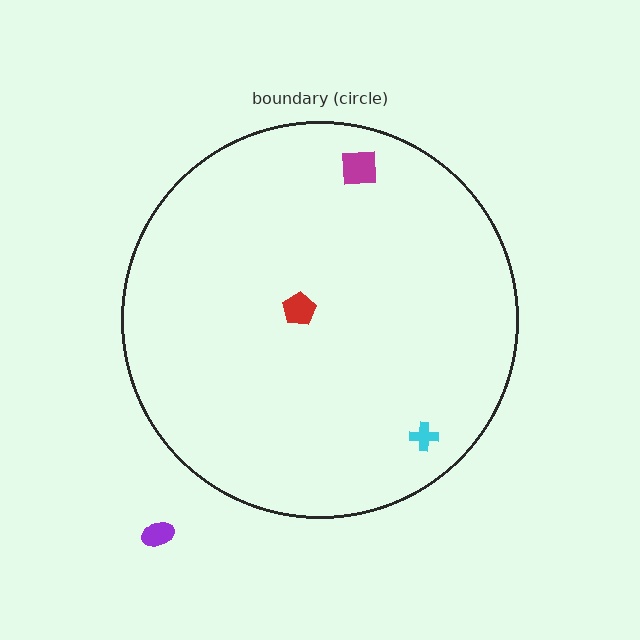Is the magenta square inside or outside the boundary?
Inside.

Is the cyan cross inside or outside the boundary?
Inside.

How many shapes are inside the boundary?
3 inside, 1 outside.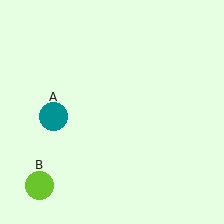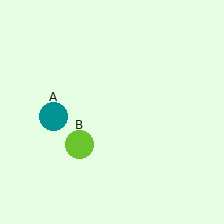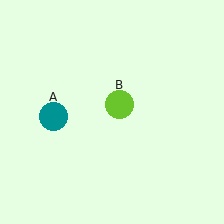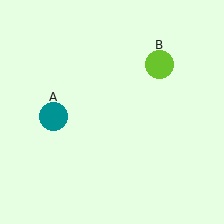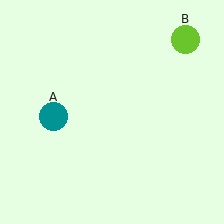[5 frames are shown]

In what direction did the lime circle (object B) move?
The lime circle (object B) moved up and to the right.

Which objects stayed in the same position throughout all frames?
Teal circle (object A) remained stationary.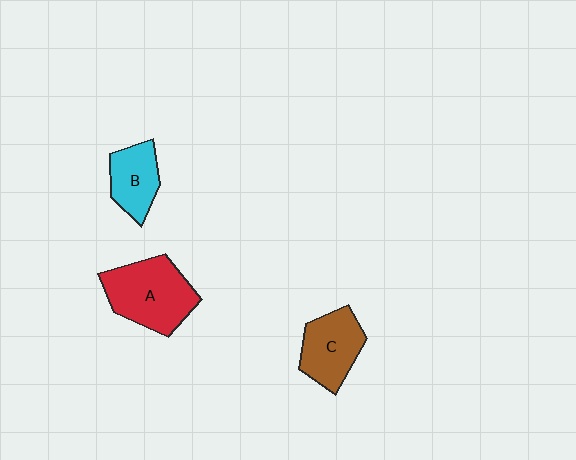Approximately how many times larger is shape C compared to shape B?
Approximately 1.3 times.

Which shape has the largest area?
Shape A (red).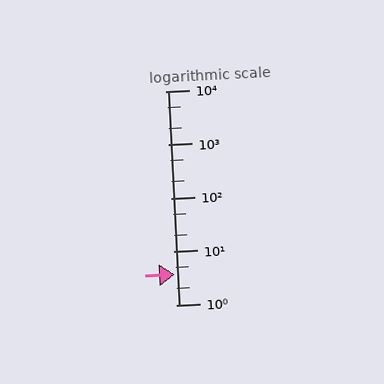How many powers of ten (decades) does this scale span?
The scale spans 4 decades, from 1 to 10000.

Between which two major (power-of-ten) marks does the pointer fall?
The pointer is between 1 and 10.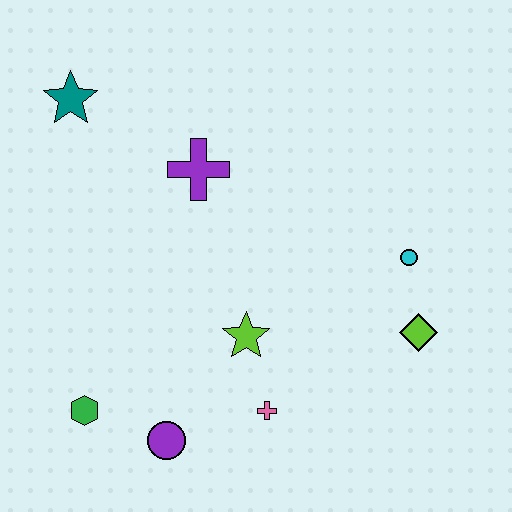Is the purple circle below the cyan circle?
Yes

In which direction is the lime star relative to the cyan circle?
The lime star is to the left of the cyan circle.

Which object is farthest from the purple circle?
The teal star is farthest from the purple circle.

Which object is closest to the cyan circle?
The lime diamond is closest to the cyan circle.